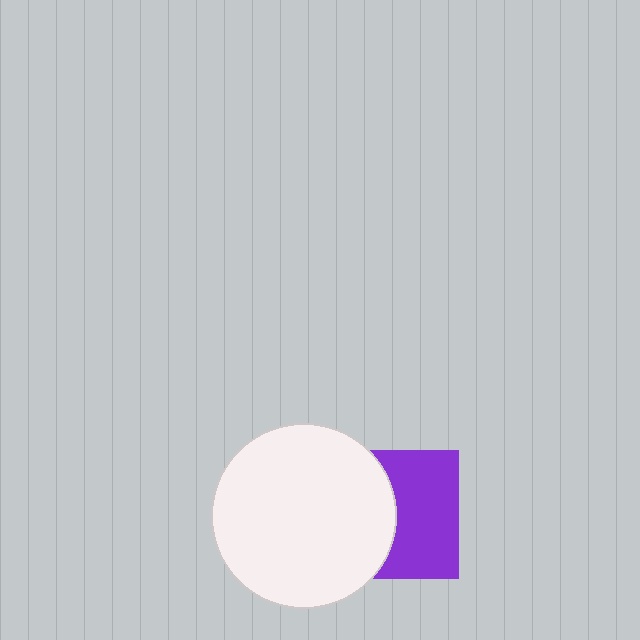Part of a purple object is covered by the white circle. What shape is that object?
It is a square.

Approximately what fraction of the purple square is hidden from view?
Roughly 46% of the purple square is hidden behind the white circle.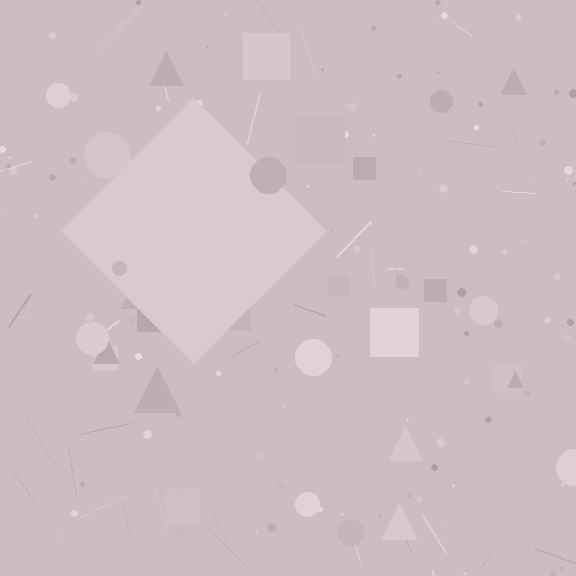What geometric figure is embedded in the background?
A diamond is embedded in the background.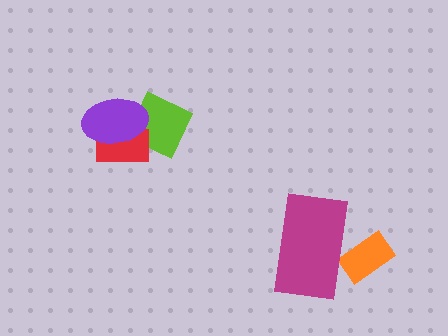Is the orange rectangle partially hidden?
Yes, it is partially covered by another shape.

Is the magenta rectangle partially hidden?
No, no other shape covers it.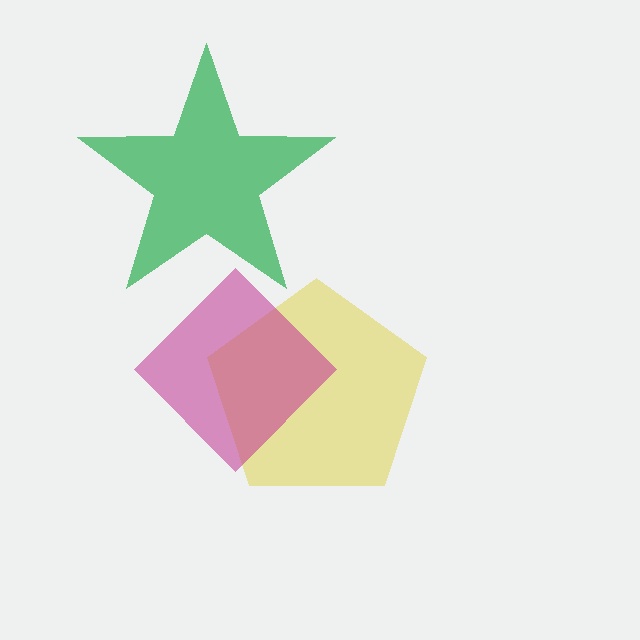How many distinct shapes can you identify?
There are 3 distinct shapes: a yellow pentagon, a green star, a magenta diamond.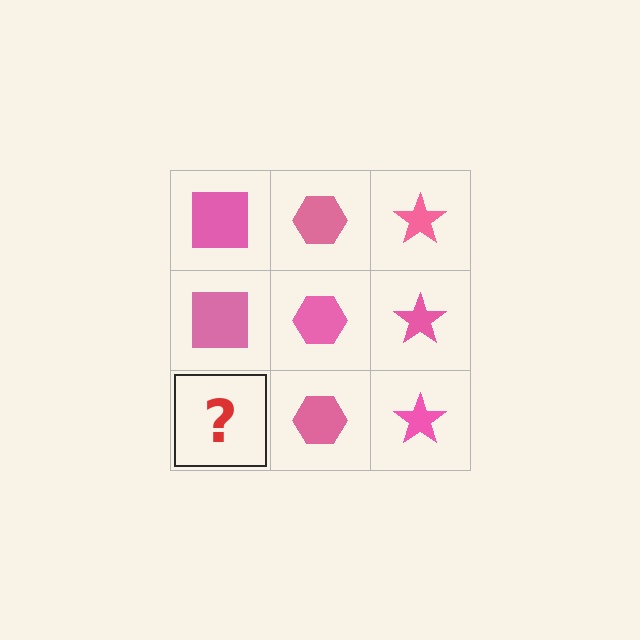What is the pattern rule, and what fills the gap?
The rule is that each column has a consistent shape. The gap should be filled with a pink square.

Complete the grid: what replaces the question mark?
The question mark should be replaced with a pink square.